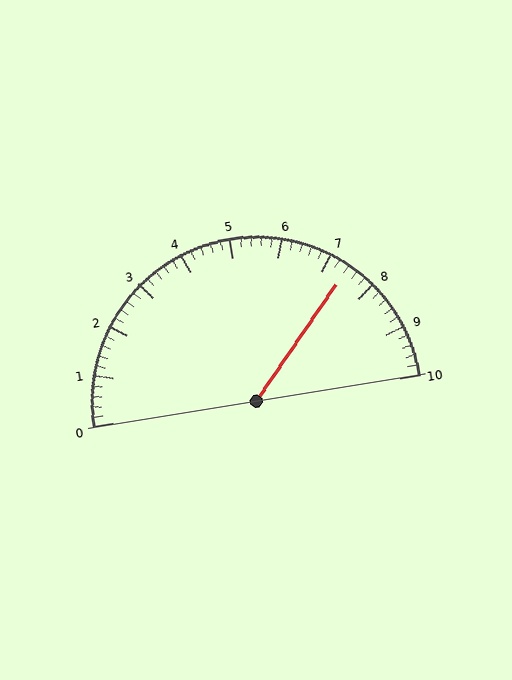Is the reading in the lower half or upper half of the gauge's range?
The reading is in the upper half of the range (0 to 10).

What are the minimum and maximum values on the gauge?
The gauge ranges from 0 to 10.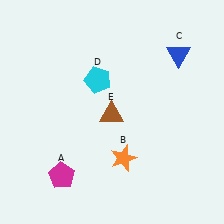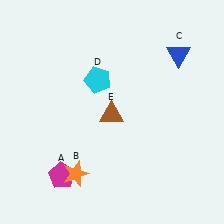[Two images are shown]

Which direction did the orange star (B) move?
The orange star (B) moved left.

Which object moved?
The orange star (B) moved left.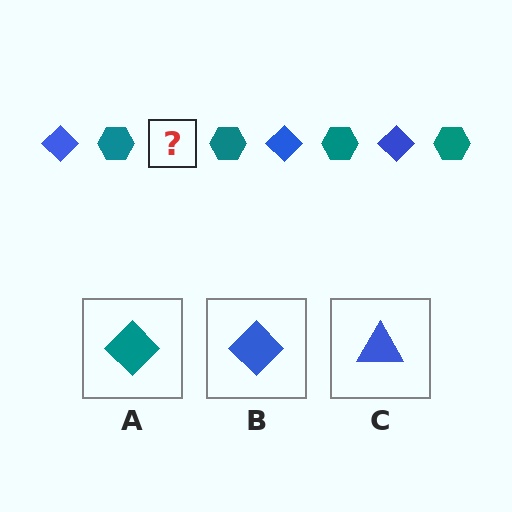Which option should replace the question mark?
Option B.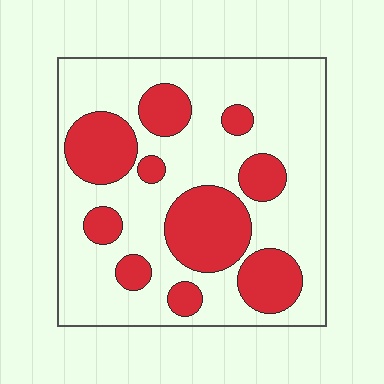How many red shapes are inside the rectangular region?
10.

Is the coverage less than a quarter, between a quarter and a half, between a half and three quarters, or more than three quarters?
Between a quarter and a half.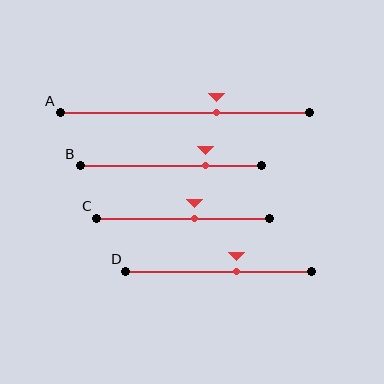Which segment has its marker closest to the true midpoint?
Segment C has its marker closest to the true midpoint.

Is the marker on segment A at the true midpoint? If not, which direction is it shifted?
No, the marker on segment A is shifted to the right by about 13% of the segment length.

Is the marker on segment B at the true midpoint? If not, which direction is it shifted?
No, the marker on segment B is shifted to the right by about 19% of the segment length.